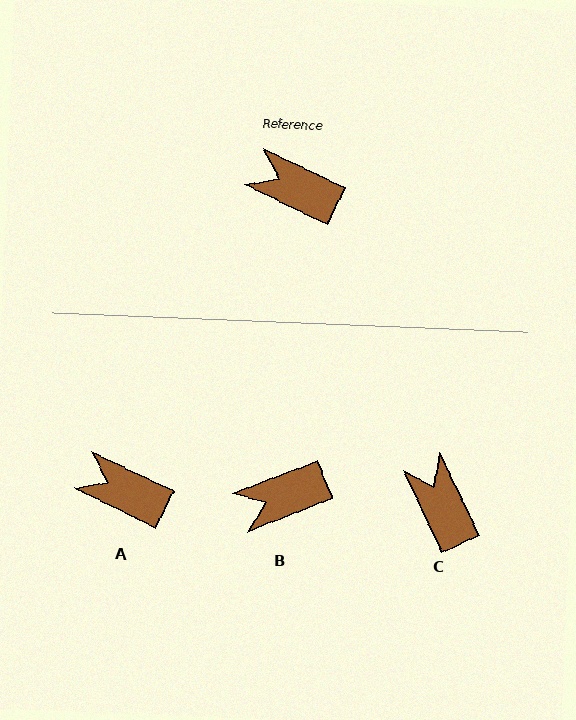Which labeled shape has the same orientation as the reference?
A.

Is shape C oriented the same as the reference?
No, it is off by about 39 degrees.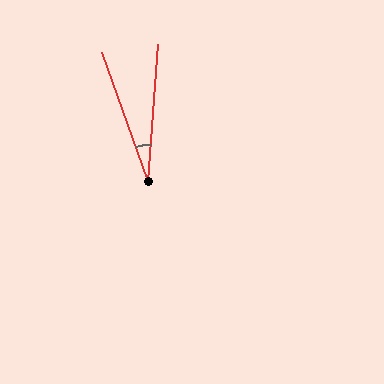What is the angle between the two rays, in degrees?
Approximately 24 degrees.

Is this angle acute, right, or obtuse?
It is acute.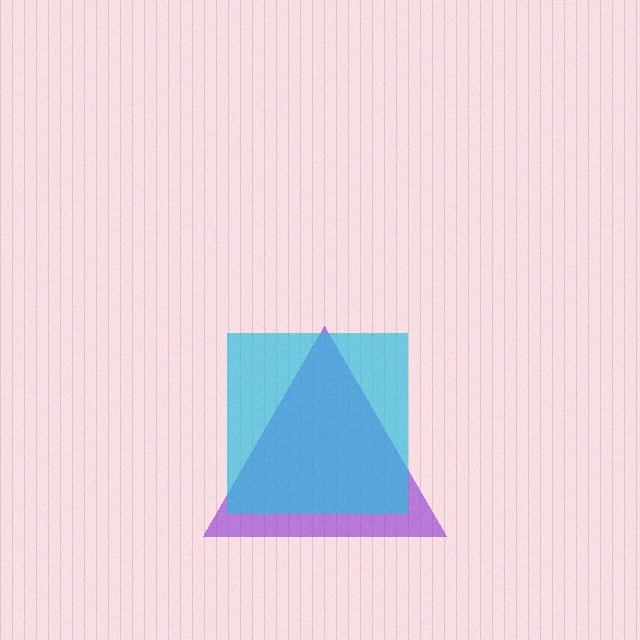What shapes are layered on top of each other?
The layered shapes are: a purple triangle, a cyan square.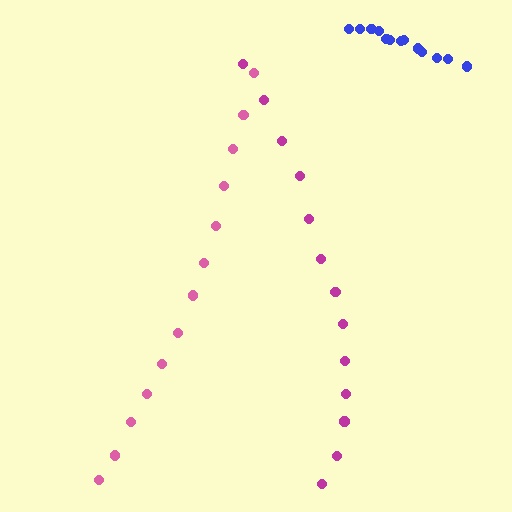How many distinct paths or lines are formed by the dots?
There are 3 distinct paths.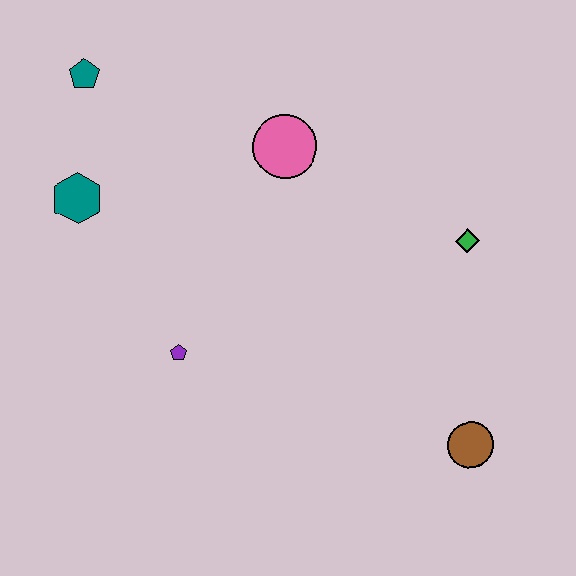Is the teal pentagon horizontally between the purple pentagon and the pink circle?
No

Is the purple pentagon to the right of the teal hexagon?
Yes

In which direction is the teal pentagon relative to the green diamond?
The teal pentagon is to the left of the green diamond.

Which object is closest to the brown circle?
The green diamond is closest to the brown circle.